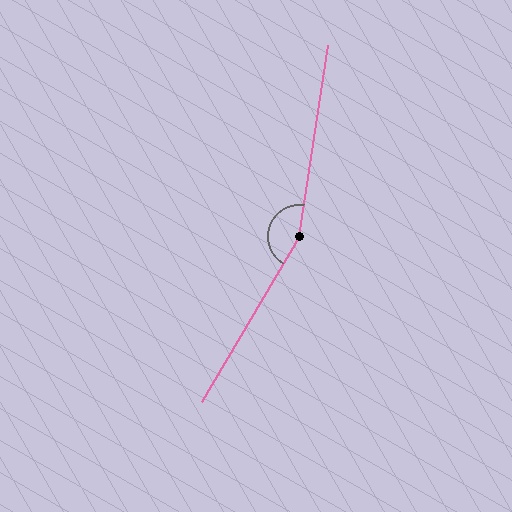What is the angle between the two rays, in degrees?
Approximately 158 degrees.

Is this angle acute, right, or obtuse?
It is obtuse.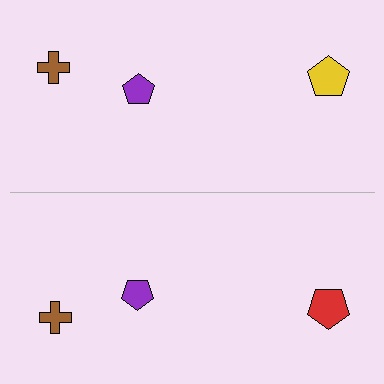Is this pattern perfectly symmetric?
No, the pattern is not perfectly symmetric. The red pentagon on the bottom side breaks the symmetry — its mirror counterpart is yellow.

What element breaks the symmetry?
The red pentagon on the bottom side breaks the symmetry — its mirror counterpart is yellow.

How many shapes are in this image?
There are 6 shapes in this image.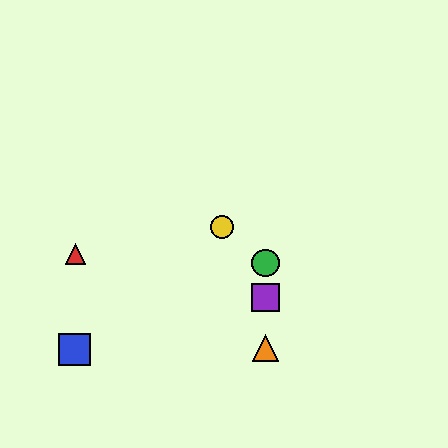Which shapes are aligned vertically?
The green circle, the purple square, the orange triangle are aligned vertically.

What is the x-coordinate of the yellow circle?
The yellow circle is at x≈222.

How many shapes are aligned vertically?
3 shapes (the green circle, the purple square, the orange triangle) are aligned vertically.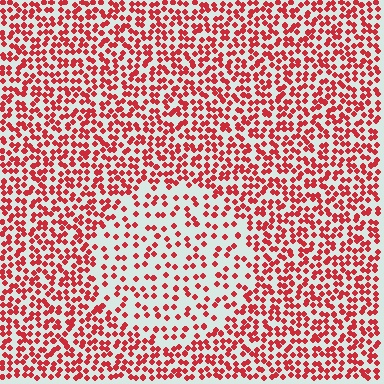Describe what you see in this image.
The image contains small red elements arranged at two different densities. A circle-shaped region is visible where the elements are less densely packed than the surrounding area.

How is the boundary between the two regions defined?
The boundary is defined by a change in element density (approximately 2.0x ratio). All elements are the same color, size, and shape.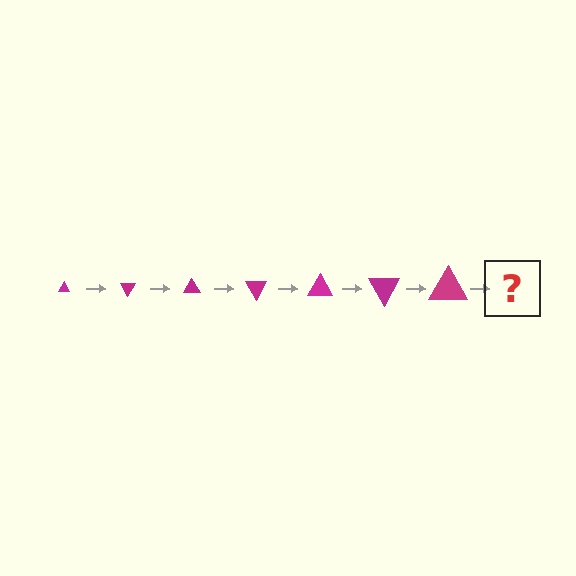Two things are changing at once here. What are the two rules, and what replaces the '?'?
The two rules are that the triangle grows larger each step and it rotates 60 degrees each step. The '?' should be a triangle, larger than the previous one and rotated 420 degrees from the start.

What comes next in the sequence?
The next element should be a triangle, larger than the previous one and rotated 420 degrees from the start.